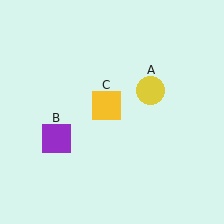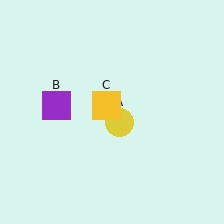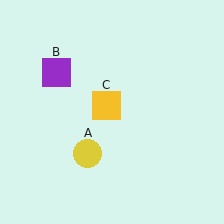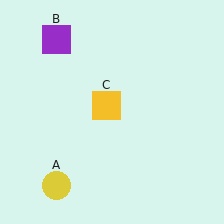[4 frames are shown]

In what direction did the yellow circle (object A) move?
The yellow circle (object A) moved down and to the left.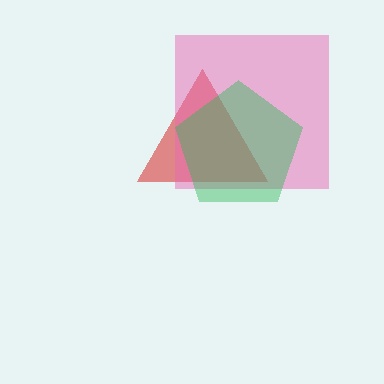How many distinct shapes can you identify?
There are 3 distinct shapes: a red triangle, a pink square, a green pentagon.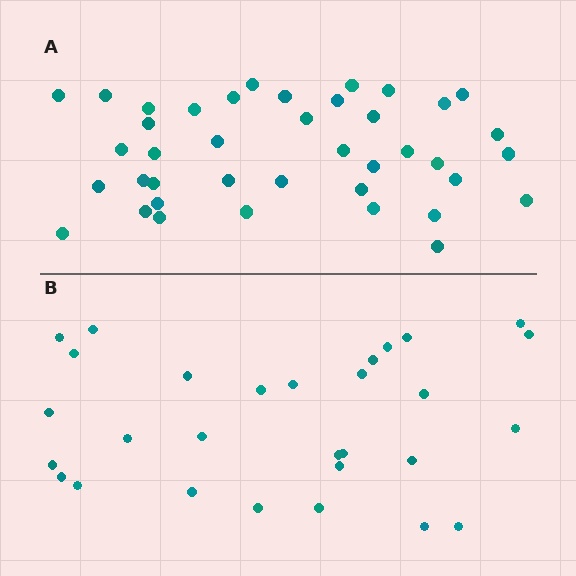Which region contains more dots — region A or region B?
Region A (the top region) has more dots.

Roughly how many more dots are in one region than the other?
Region A has roughly 12 or so more dots than region B.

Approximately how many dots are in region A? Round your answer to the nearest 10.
About 40 dots.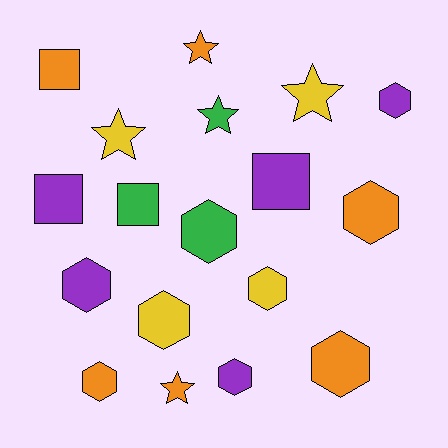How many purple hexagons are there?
There are 3 purple hexagons.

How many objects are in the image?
There are 18 objects.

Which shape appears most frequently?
Hexagon, with 9 objects.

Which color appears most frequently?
Orange, with 6 objects.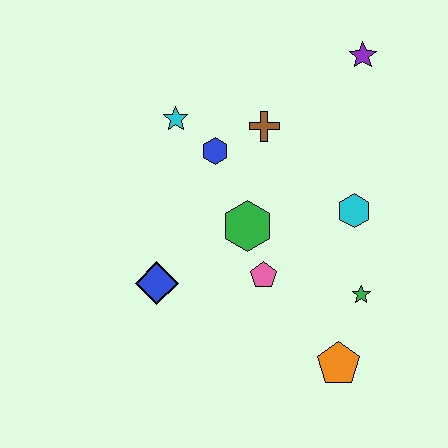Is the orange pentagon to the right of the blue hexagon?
Yes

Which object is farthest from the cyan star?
The orange pentagon is farthest from the cyan star.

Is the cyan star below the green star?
No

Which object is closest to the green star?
The orange pentagon is closest to the green star.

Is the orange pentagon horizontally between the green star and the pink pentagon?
Yes